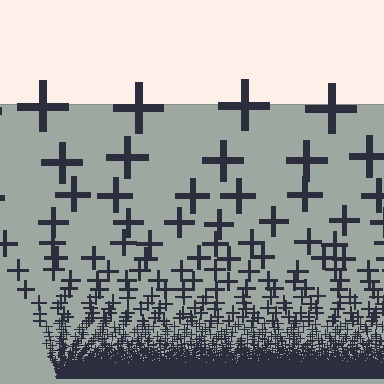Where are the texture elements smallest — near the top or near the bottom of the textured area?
Near the bottom.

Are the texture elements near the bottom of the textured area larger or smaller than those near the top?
Smaller. The gradient is inverted — elements near the bottom are smaller and denser.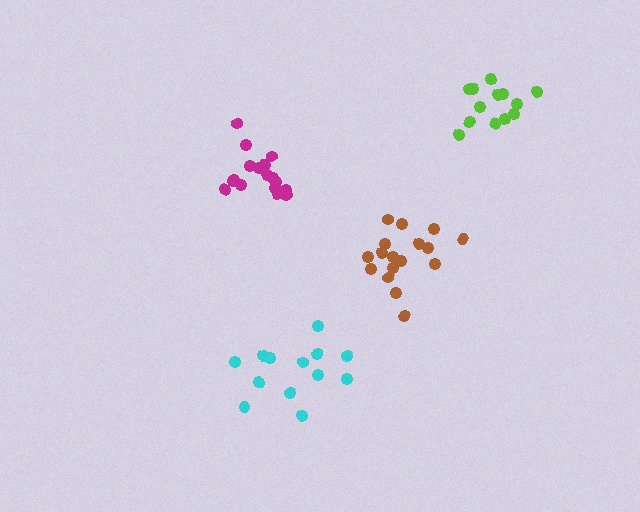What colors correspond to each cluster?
The clusters are colored: brown, magenta, cyan, lime.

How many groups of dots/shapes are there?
There are 4 groups.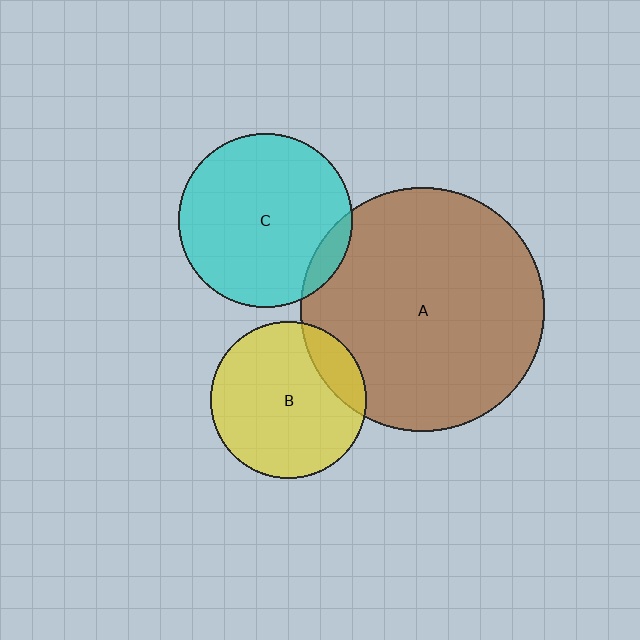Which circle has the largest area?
Circle A (brown).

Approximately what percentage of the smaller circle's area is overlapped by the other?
Approximately 15%.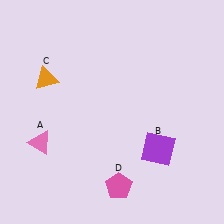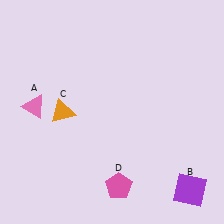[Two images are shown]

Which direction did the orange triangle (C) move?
The orange triangle (C) moved down.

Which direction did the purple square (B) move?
The purple square (B) moved down.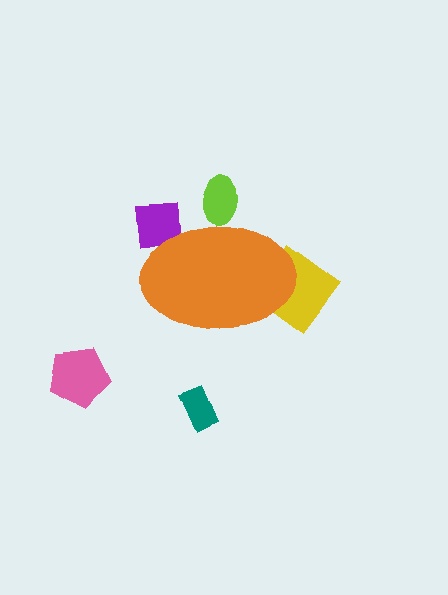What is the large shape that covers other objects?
An orange ellipse.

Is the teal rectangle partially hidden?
No, the teal rectangle is fully visible.